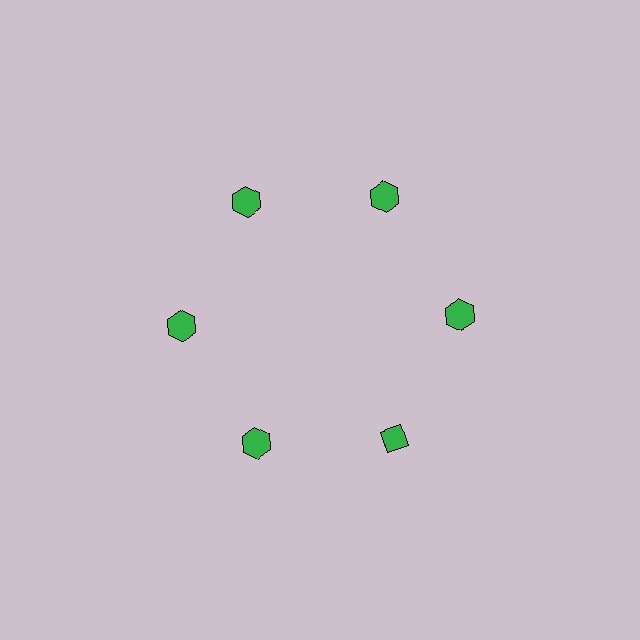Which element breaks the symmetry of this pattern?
The green diamond at roughly the 5 o'clock position breaks the symmetry. All other shapes are green hexagons.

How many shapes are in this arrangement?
There are 6 shapes arranged in a ring pattern.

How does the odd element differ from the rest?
It has a different shape: diamond instead of hexagon.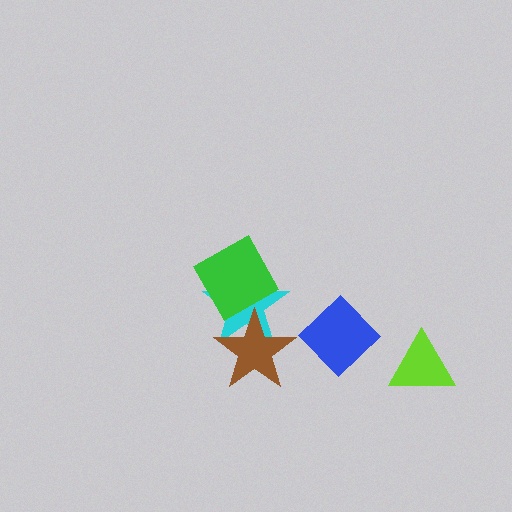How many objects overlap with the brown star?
1 object overlaps with the brown star.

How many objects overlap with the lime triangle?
0 objects overlap with the lime triangle.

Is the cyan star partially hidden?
Yes, it is partially covered by another shape.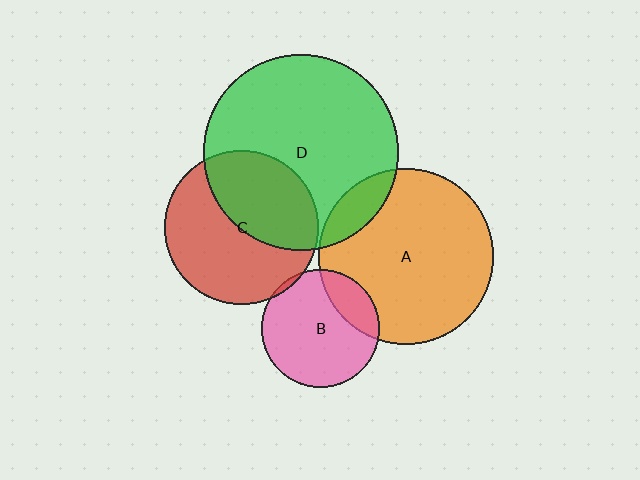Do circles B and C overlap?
Yes.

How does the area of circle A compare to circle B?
Approximately 2.2 times.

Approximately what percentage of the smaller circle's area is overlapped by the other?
Approximately 5%.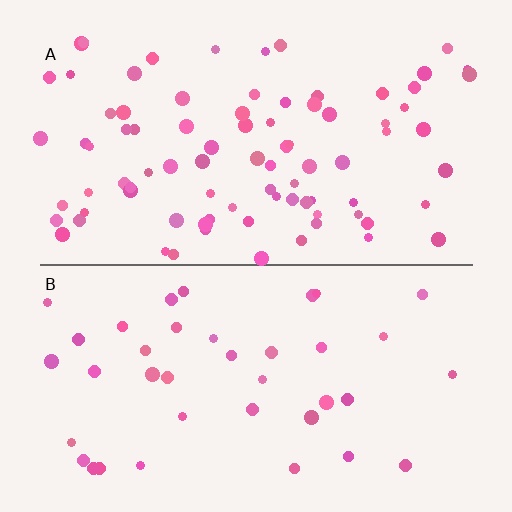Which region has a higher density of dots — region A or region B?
A (the top).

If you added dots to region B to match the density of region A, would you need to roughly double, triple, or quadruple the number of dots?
Approximately double.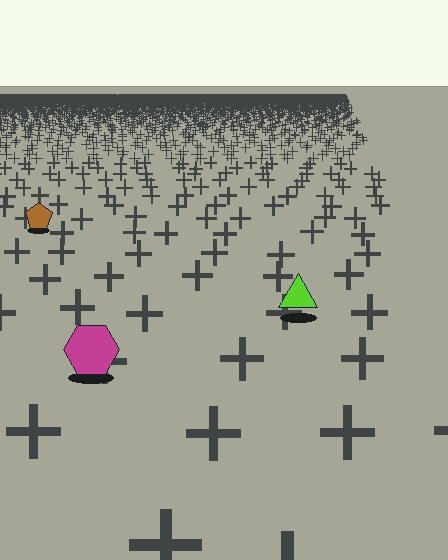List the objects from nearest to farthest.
From nearest to farthest: the magenta hexagon, the lime triangle, the brown pentagon.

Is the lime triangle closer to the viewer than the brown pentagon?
Yes. The lime triangle is closer — you can tell from the texture gradient: the ground texture is coarser near it.